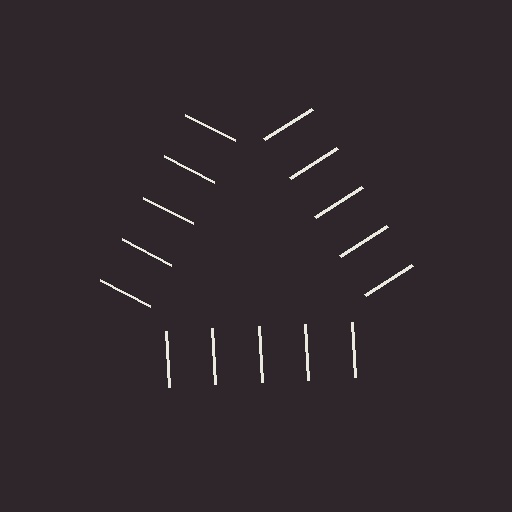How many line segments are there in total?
15 — 5 along each of the 3 edges.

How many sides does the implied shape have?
3 sides — the line-ends trace a triangle.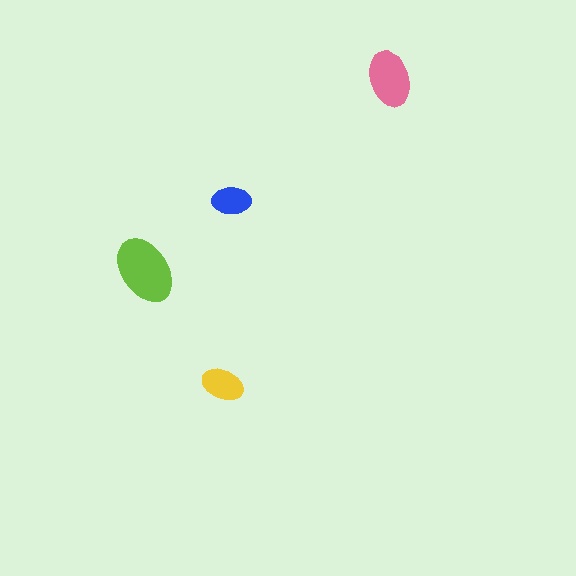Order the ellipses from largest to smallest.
the lime one, the pink one, the yellow one, the blue one.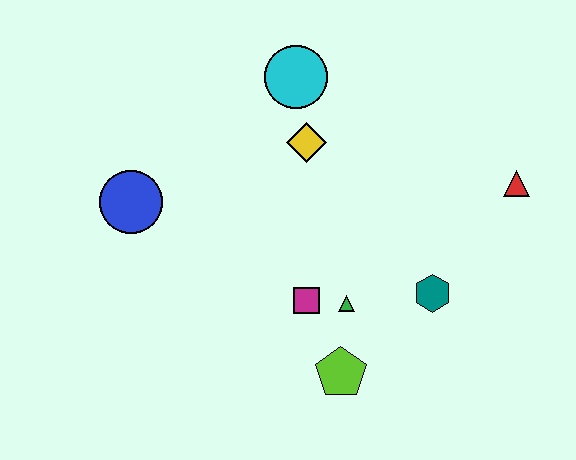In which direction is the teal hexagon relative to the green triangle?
The teal hexagon is to the right of the green triangle.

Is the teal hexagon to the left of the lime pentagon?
No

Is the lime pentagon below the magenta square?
Yes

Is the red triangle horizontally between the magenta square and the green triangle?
No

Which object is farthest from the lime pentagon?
The cyan circle is farthest from the lime pentagon.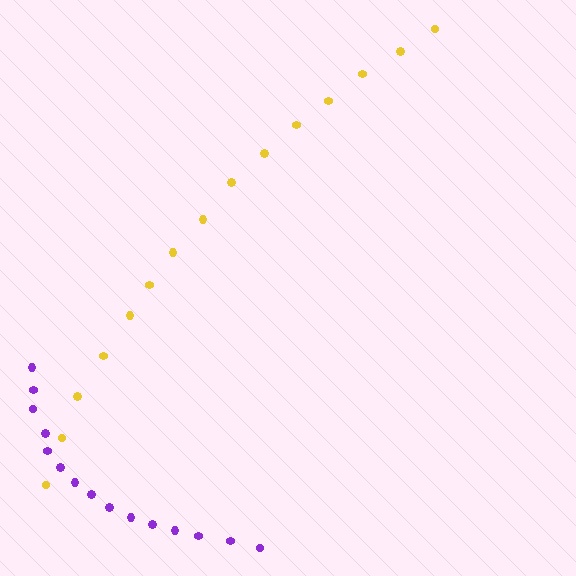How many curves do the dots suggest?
There are 2 distinct paths.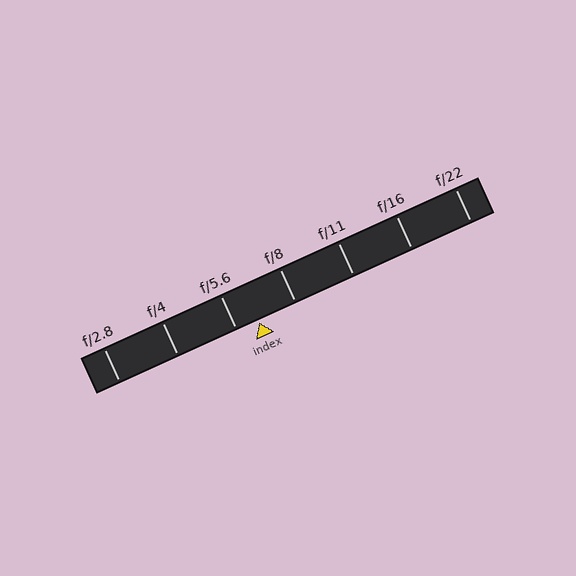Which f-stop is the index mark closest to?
The index mark is closest to f/5.6.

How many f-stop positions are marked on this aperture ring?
There are 7 f-stop positions marked.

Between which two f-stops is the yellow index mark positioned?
The index mark is between f/5.6 and f/8.